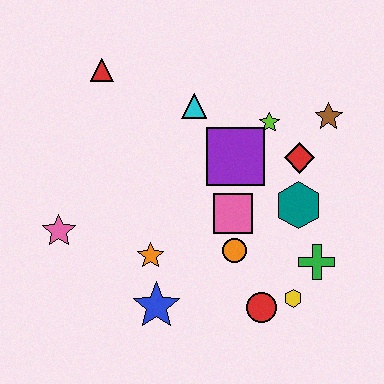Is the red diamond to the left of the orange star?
No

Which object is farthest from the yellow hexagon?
The red triangle is farthest from the yellow hexagon.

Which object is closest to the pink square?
The orange circle is closest to the pink square.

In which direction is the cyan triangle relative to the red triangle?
The cyan triangle is to the right of the red triangle.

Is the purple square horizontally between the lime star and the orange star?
Yes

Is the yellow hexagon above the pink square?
No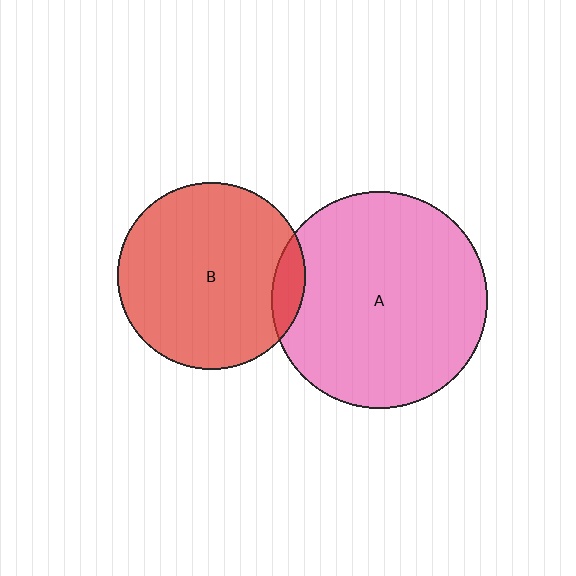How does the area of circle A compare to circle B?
Approximately 1.3 times.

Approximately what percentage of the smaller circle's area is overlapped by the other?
Approximately 10%.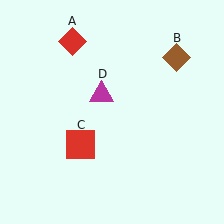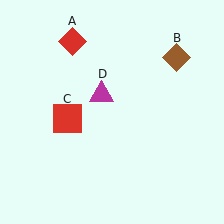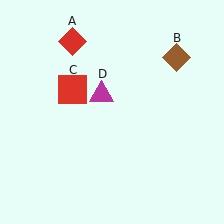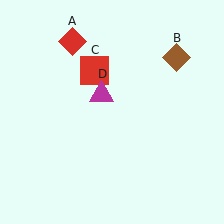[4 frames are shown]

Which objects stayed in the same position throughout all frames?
Red diamond (object A) and brown diamond (object B) and magenta triangle (object D) remained stationary.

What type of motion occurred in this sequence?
The red square (object C) rotated clockwise around the center of the scene.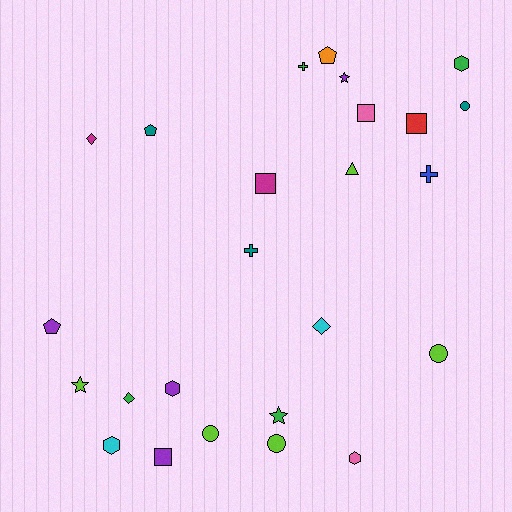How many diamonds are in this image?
There are 3 diamonds.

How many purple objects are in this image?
There are 4 purple objects.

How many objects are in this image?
There are 25 objects.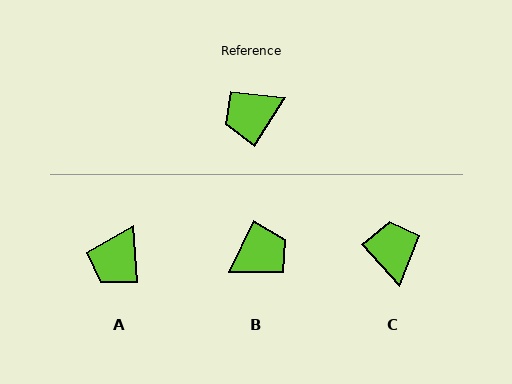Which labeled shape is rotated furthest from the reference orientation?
B, about 173 degrees away.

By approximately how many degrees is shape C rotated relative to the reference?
Approximately 105 degrees clockwise.